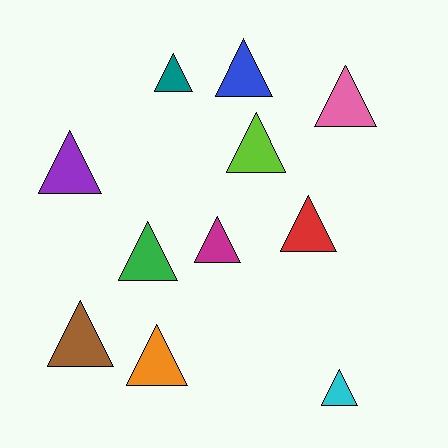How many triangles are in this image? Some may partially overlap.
There are 11 triangles.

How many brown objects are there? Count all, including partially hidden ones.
There is 1 brown object.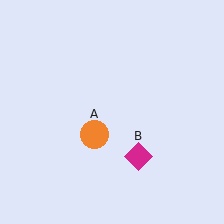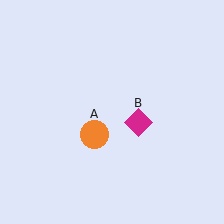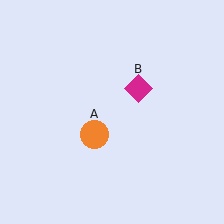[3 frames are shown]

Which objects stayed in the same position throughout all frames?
Orange circle (object A) remained stationary.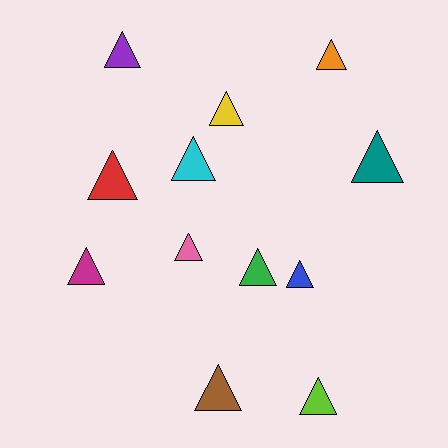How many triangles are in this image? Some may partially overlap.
There are 12 triangles.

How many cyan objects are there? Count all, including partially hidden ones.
There is 1 cyan object.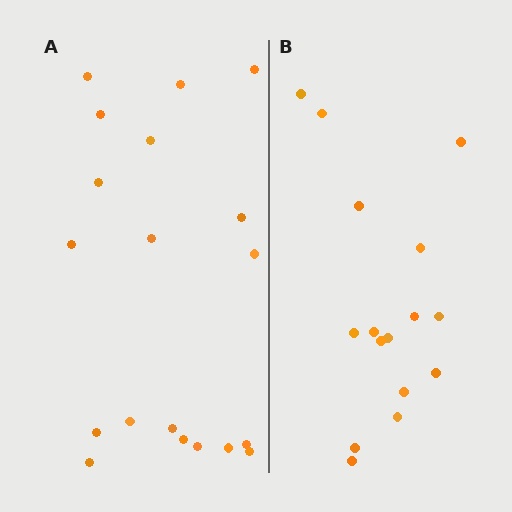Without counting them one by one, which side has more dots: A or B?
Region A (the left region) has more dots.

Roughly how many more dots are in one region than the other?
Region A has just a few more — roughly 2 or 3 more dots than region B.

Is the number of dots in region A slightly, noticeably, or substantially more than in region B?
Region A has only slightly more — the two regions are fairly close. The ratio is roughly 1.2 to 1.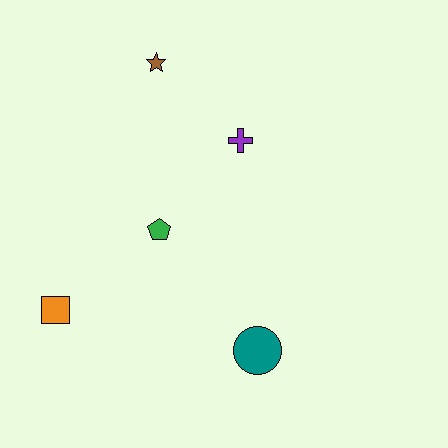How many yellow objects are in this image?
There are no yellow objects.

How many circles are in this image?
There is 1 circle.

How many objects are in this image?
There are 5 objects.